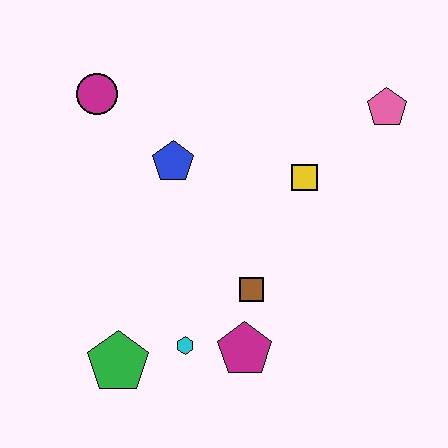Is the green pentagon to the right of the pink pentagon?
No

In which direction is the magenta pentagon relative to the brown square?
The magenta pentagon is below the brown square.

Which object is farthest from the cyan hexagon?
The pink pentagon is farthest from the cyan hexagon.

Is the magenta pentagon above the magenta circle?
No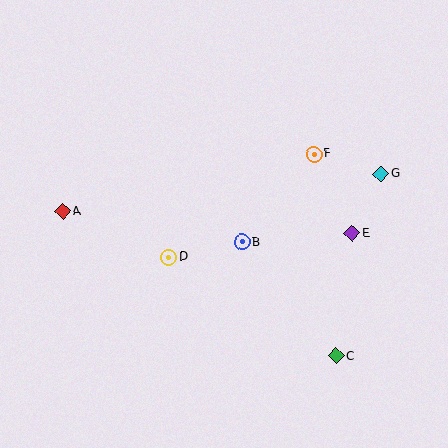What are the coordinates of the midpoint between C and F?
The midpoint between C and F is at (325, 255).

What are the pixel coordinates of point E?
Point E is at (352, 233).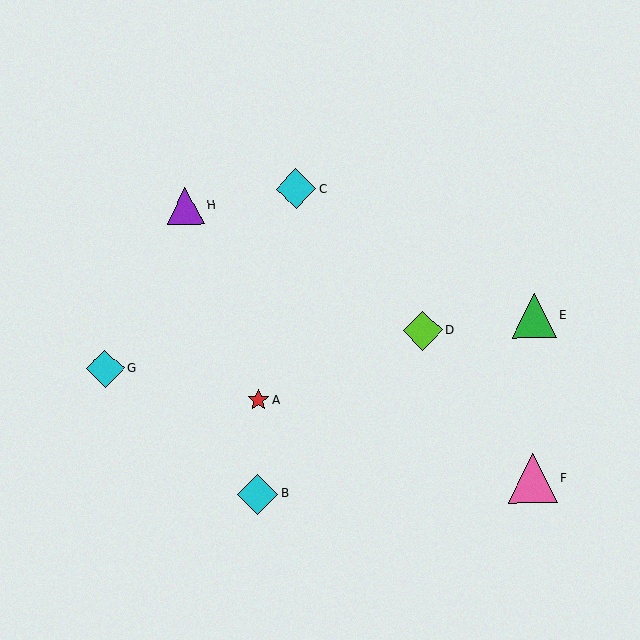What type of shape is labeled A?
Shape A is a red star.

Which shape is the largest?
The pink triangle (labeled F) is the largest.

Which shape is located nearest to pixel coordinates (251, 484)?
The cyan diamond (labeled B) at (258, 494) is nearest to that location.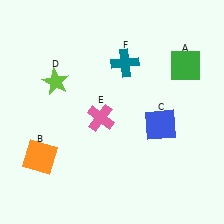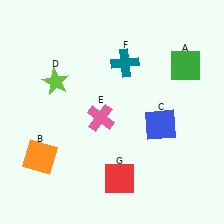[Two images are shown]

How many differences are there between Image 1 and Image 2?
There is 1 difference between the two images.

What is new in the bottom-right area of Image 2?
A red square (G) was added in the bottom-right area of Image 2.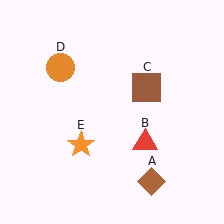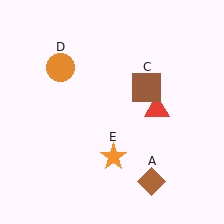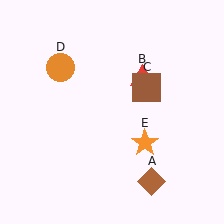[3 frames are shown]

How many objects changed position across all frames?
2 objects changed position: red triangle (object B), orange star (object E).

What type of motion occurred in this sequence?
The red triangle (object B), orange star (object E) rotated counterclockwise around the center of the scene.